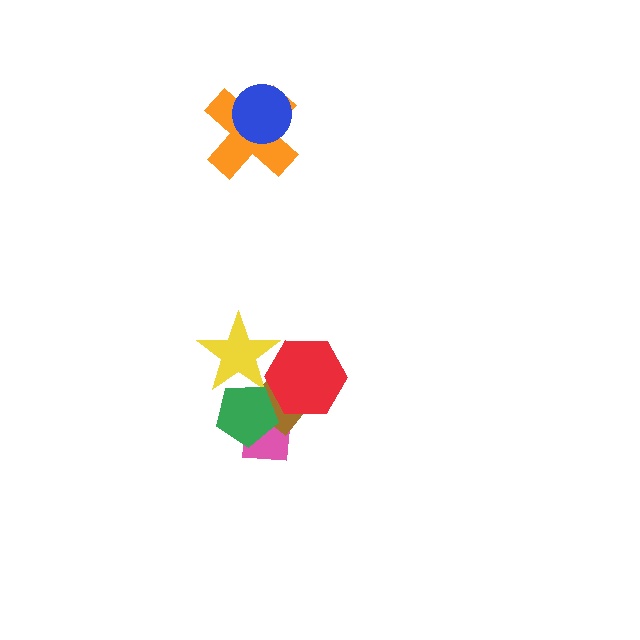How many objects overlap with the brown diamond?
4 objects overlap with the brown diamond.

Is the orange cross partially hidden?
Yes, it is partially covered by another shape.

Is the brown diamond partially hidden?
Yes, it is partially covered by another shape.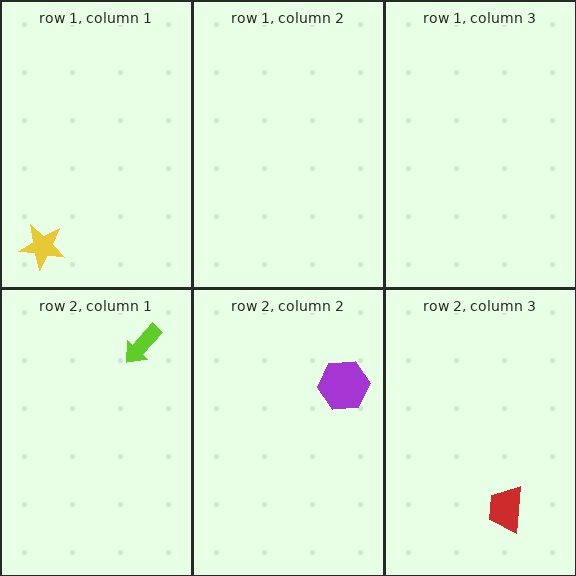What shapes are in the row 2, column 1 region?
The lime arrow.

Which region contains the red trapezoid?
The row 2, column 3 region.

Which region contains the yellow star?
The row 1, column 1 region.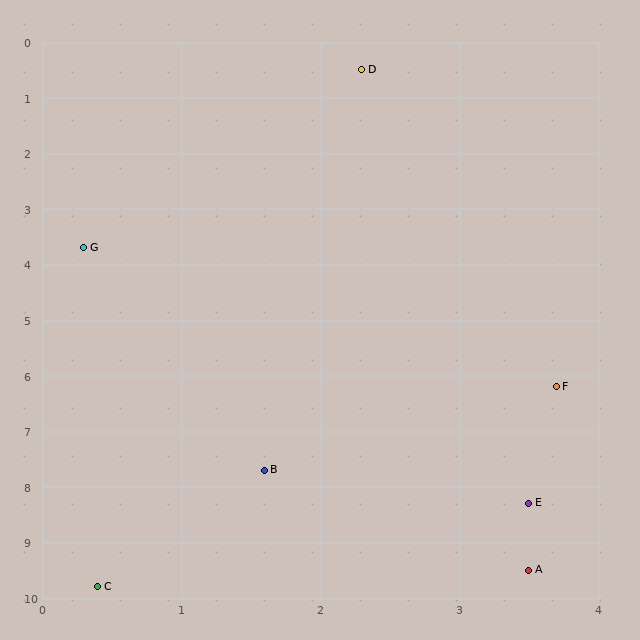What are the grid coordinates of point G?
Point G is at approximately (0.3, 3.7).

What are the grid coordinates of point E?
Point E is at approximately (3.5, 8.3).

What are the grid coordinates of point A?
Point A is at approximately (3.5, 9.5).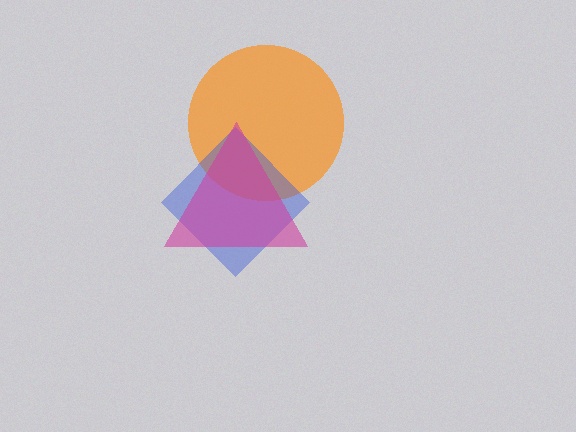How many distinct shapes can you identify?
There are 3 distinct shapes: an orange circle, a blue diamond, a magenta triangle.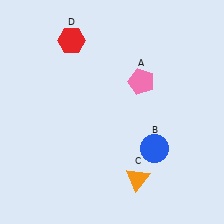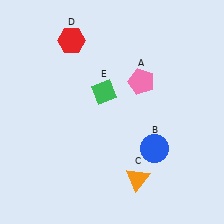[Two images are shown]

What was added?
A green diamond (E) was added in Image 2.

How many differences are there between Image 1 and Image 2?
There is 1 difference between the two images.